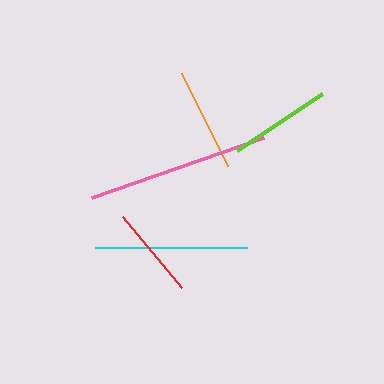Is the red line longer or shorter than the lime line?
The lime line is longer than the red line.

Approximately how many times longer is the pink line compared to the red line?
The pink line is approximately 2.0 times the length of the red line.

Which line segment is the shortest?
The red line is the shortest at approximately 92 pixels.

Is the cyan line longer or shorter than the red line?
The cyan line is longer than the red line.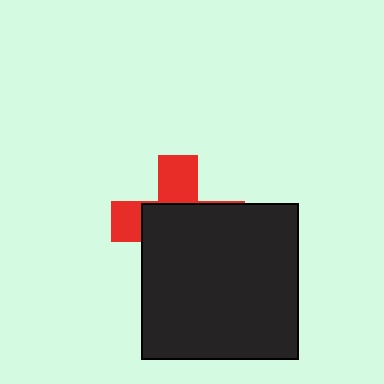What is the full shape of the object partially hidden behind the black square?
The partially hidden object is a red cross.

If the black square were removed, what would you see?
You would see the complete red cross.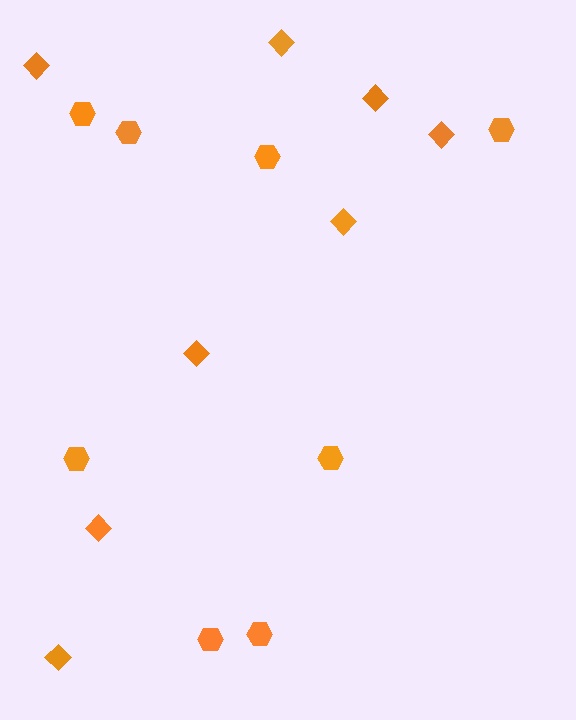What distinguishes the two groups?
There are 2 groups: one group of hexagons (8) and one group of diamonds (8).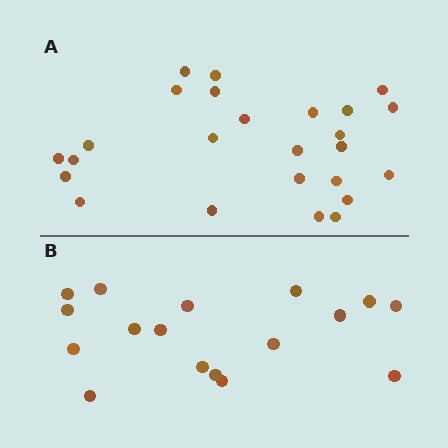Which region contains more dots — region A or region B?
Region A (the top region) has more dots.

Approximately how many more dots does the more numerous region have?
Region A has roughly 8 or so more dots than region B.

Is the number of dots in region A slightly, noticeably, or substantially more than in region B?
Region A has substantially more. The ratio is roughly 1.5 to 1.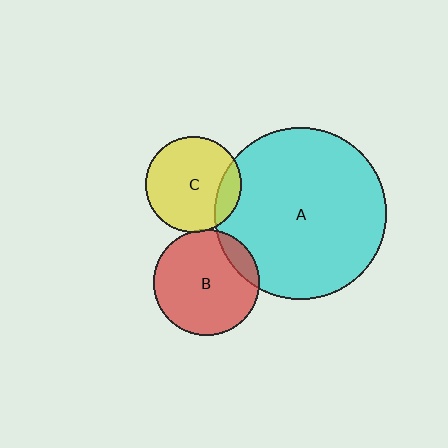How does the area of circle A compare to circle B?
Approximately 2.6 times.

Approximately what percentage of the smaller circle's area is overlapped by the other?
Approximately 5%.